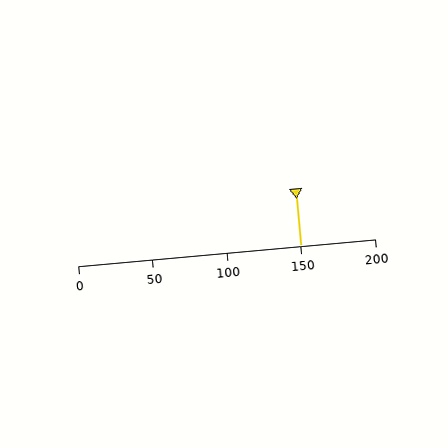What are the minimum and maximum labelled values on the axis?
The axis runs from 0 to 200.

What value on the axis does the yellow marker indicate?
The marker indicates approximately 150.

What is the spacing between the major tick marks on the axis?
The major ticks are spaced 50 apart.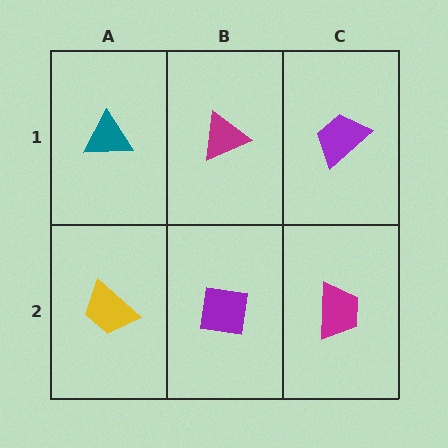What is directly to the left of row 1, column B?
A teal triangle.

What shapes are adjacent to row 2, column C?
A purple trapezoid (row 1, column C), a purple square (row 2, column B).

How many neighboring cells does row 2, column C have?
2.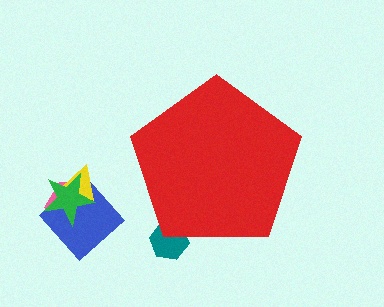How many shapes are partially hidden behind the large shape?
1 shape is partially hidden.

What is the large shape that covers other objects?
A red pentagon.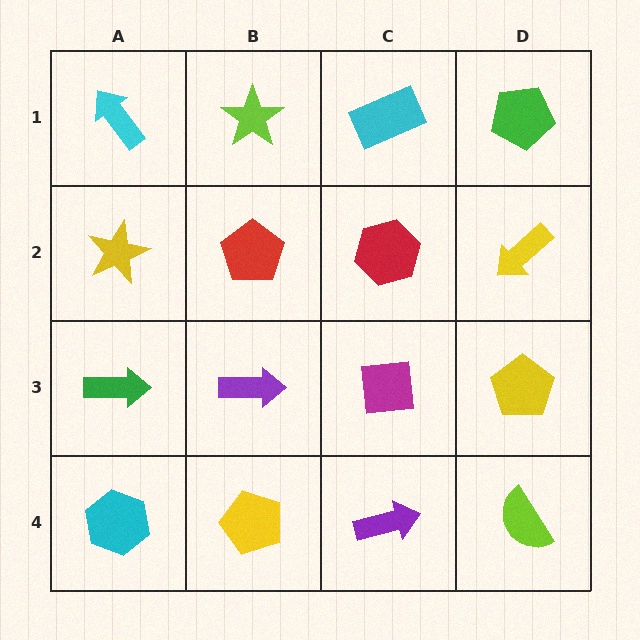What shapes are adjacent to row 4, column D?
A yellow pentagon (row 3, column D), a purple arrow (row 4, column C).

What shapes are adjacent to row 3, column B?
A red pentagon (row 2, column B), a yellow pentagon (row 4, column B), a green arrow (row 3, column A), a magenta square (row 3, column C).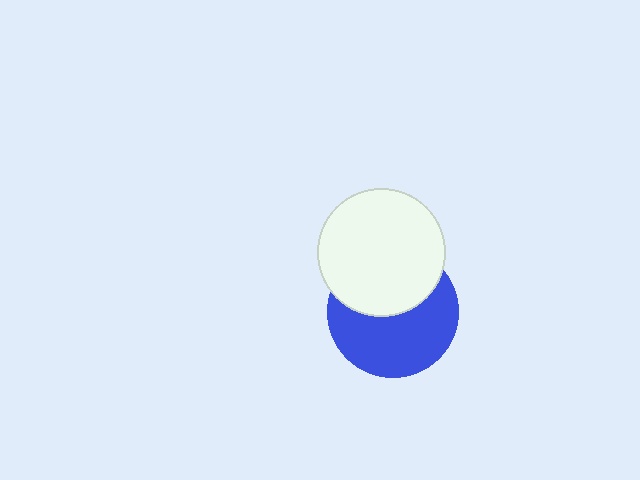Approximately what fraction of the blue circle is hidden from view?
Roughly 42% of the blue circle is hidden behind the white circle.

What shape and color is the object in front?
The object in front is a white circle.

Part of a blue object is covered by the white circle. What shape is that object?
It is a circle.